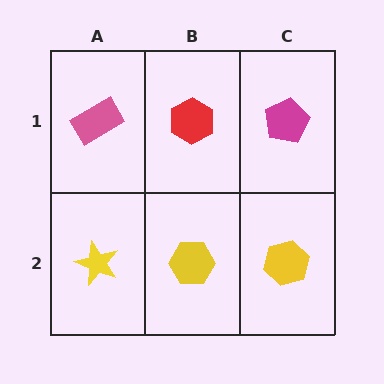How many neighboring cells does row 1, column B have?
3.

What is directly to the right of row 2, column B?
A yellow hexagon.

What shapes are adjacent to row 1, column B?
A yellow hexagon (row 2, column B), a pink rectangle (row 1, column A), a magenta pentagon (row 1, column C).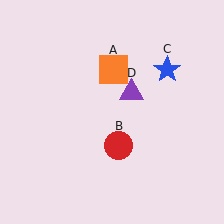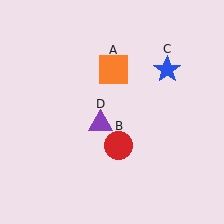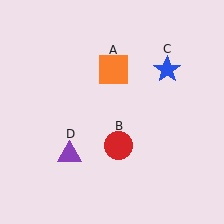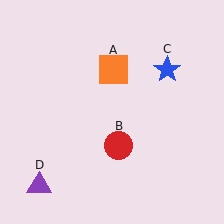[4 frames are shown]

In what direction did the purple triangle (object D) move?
The purple triangle (object D) moved down and to the left.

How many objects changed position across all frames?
1 object changed position: purple triangle (object D).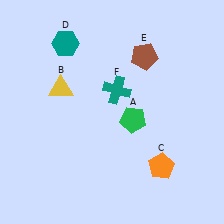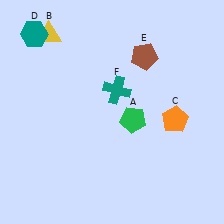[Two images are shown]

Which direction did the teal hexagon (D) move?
The teal hexagon (D) moved left.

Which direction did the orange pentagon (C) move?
The orange pentagon (C) moved up.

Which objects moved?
The objects that moved are: the yellow triangle (B), the orange pentagon (C), the teal hexagon (D).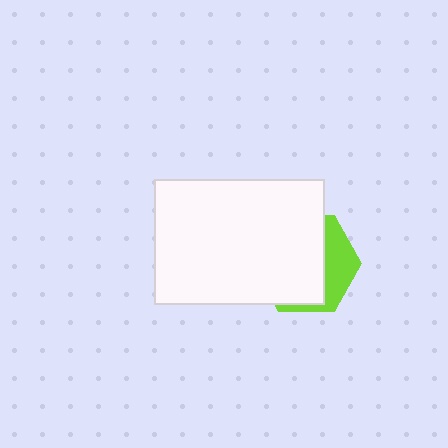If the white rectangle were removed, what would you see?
You would see the complete lime hexagon.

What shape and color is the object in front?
The object in front is a white rectangle.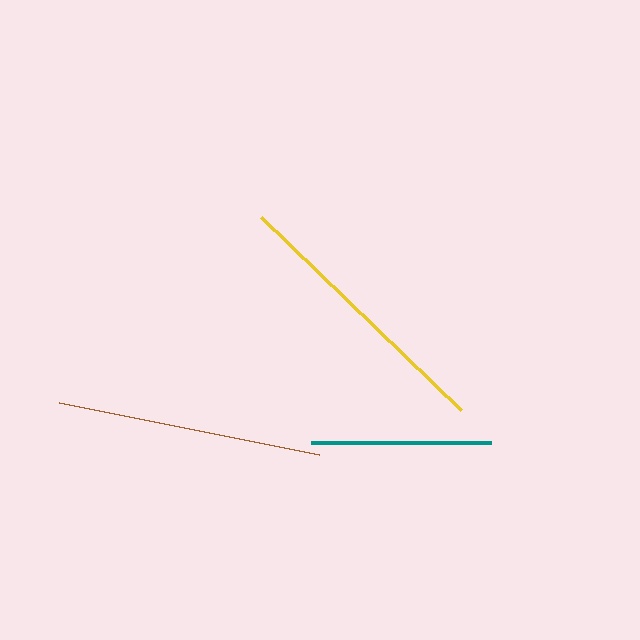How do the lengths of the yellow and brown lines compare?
The yellow and brown lines are approximately the same length.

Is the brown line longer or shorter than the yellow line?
The yellow line is longer than the brown line.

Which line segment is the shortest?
The teal line is the shortest at approximately 180 pixels.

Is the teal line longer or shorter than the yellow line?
The yellow line is longer than the teal line.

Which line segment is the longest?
The yellow line is the longest at approximately 278 pixels.